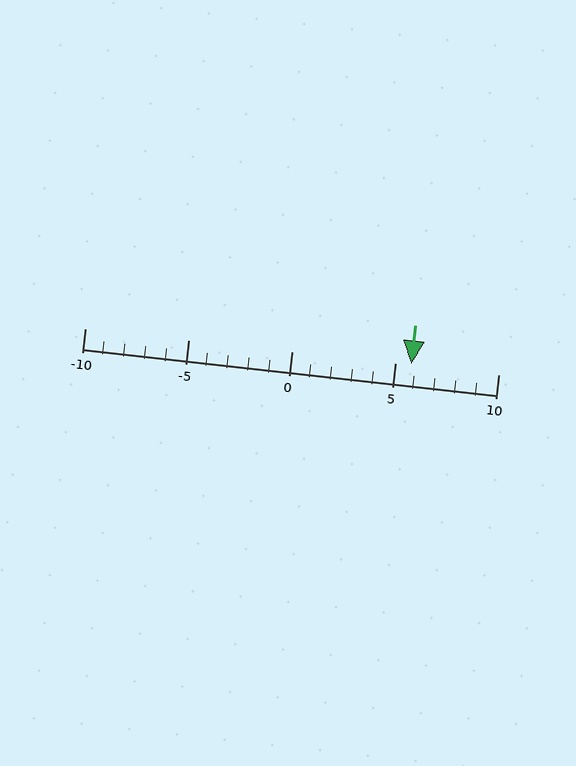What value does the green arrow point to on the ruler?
The green arrow points to approximately 6.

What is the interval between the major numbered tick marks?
The major tick marks are spaced 5 units apart.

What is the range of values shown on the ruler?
The ruler shows values from -10 to 10.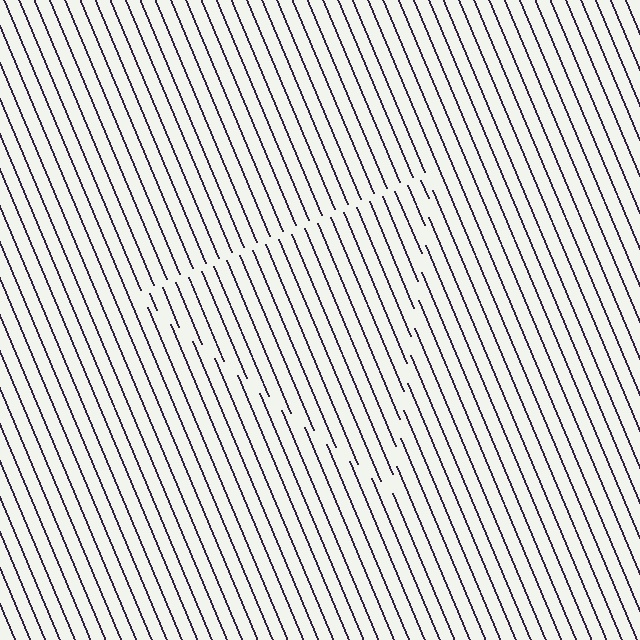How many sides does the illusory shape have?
3 sides — the line-ends trace a triangle.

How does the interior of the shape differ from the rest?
The interior of the shape contains the same grating, shifted by half a period — the contour is defined by the phase discontinuity where line-ends from the inner and outer gratings abut.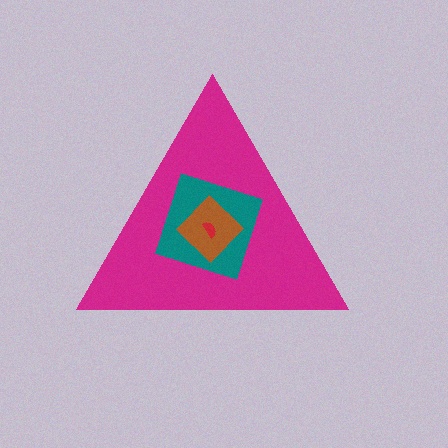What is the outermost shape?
The magenta triangle.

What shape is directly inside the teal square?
The brown diamond.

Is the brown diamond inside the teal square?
Yes.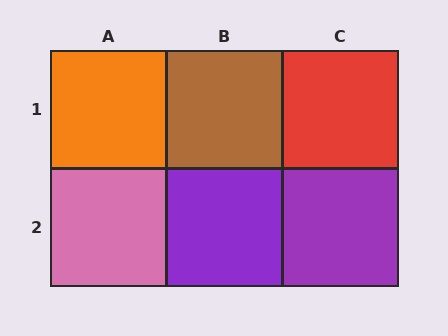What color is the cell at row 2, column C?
Purple.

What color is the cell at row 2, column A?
Pink.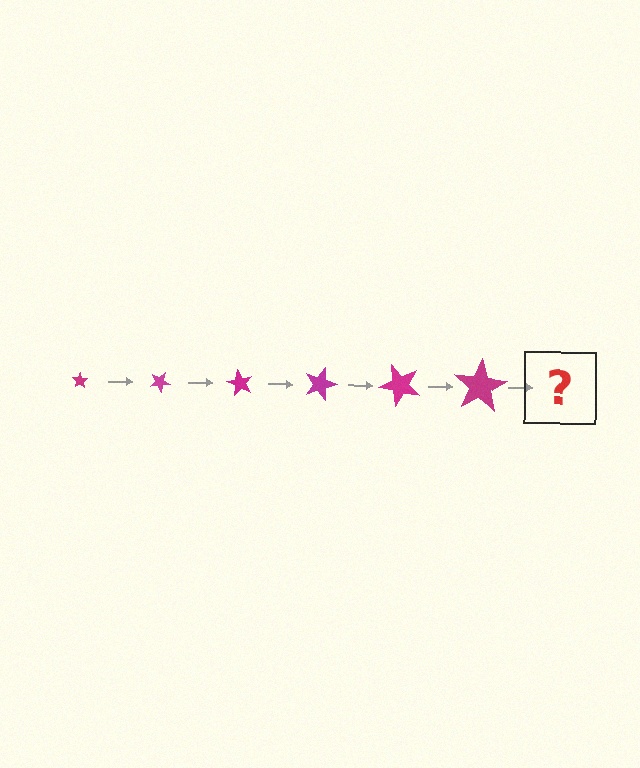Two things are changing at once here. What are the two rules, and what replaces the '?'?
The two rules are that the star grows larger each step and it rotates 30 degrees each step. The '?' should be a star, larger than the previous one and rotated 180 degrees from the start.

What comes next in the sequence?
The next element should be a star, larger than the previous one and rotated 180 degrees from the start.